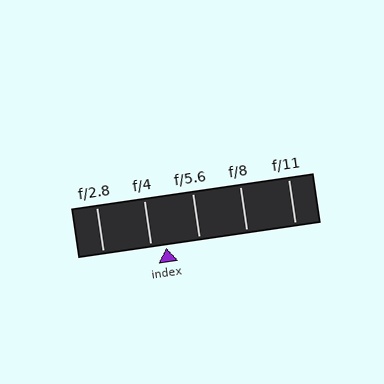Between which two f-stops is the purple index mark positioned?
The index mark is between f/4 and f/5.6.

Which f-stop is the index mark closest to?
The index mark is closest to f/4.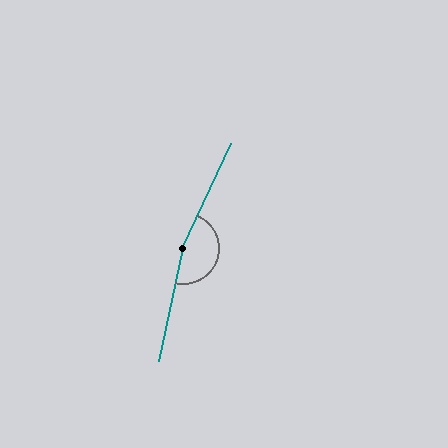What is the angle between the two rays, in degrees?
Approximately 167 degrees.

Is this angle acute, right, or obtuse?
It is obtuse.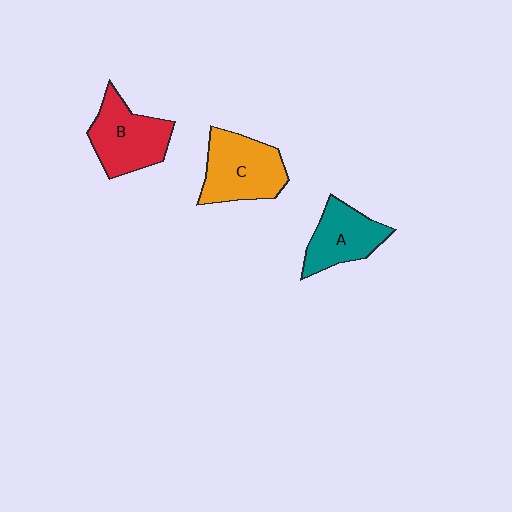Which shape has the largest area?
Shape C (orange).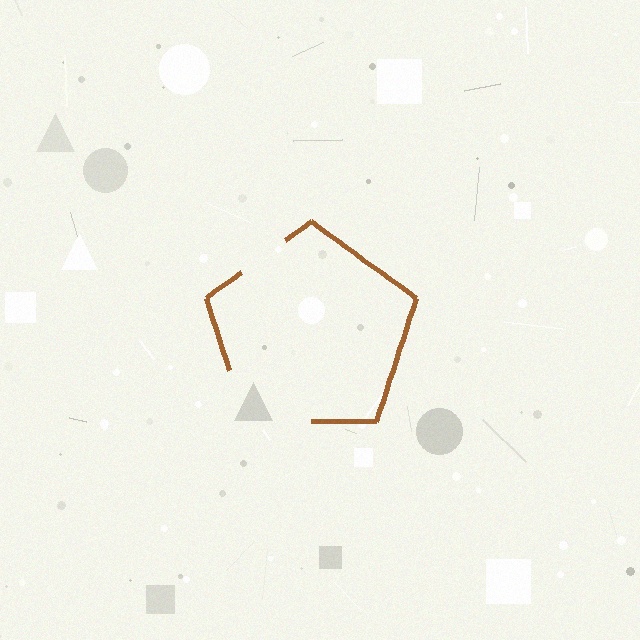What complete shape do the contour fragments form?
The contour fragments form a pentagon.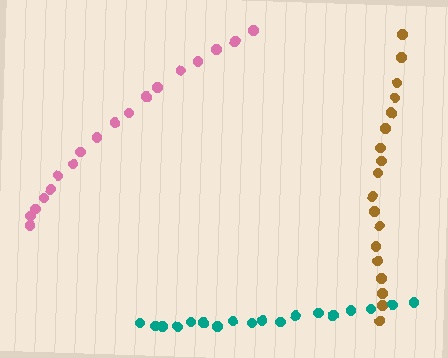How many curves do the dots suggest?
There are 3 distinct paths.